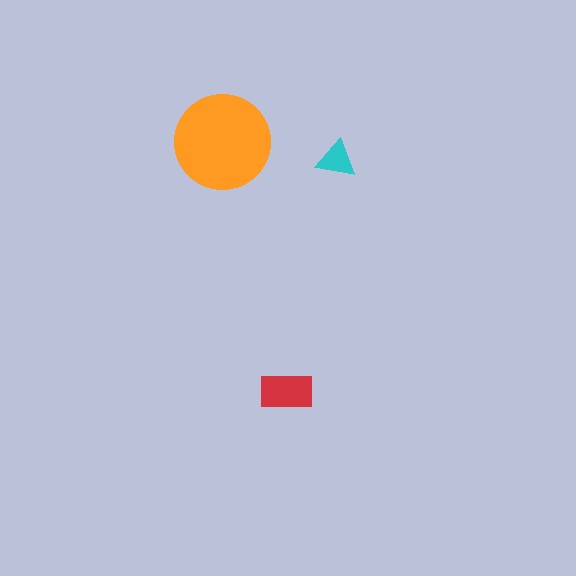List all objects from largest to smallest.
The orange circle, the red rectangle, the cyan triangle.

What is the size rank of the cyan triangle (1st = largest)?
3rd.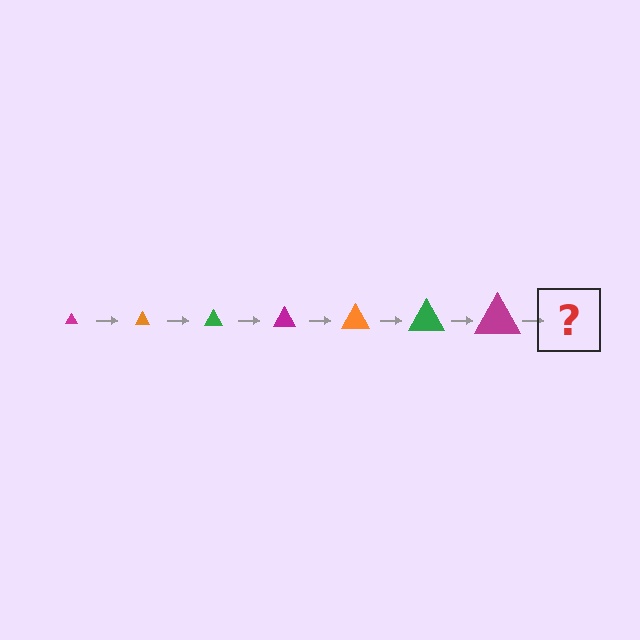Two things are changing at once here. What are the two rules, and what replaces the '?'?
The two rules are that the triangle grows larger each step and the color cycles through magenta, orange, and green. The '?' should be an orange triangle, larger than the previous one.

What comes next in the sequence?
The next element should be an orange triangle, larger than the previous one.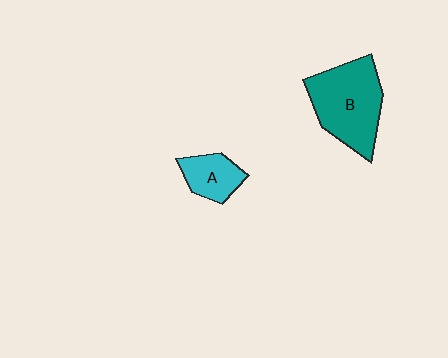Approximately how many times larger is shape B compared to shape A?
Approximately 2.3 times.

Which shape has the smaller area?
Shape A (cyan).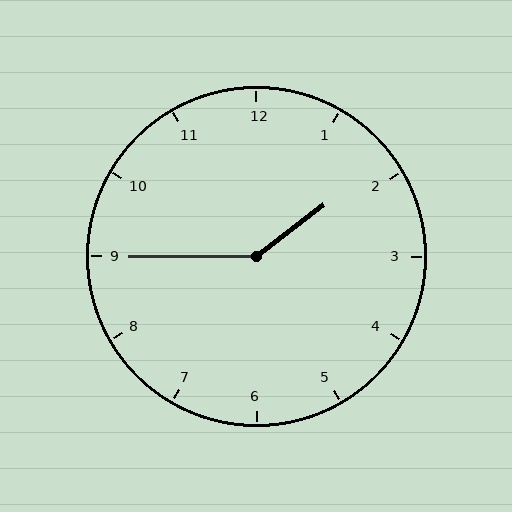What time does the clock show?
1:45.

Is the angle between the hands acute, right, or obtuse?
It is obtuse.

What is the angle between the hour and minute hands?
Approximately 142 degrees.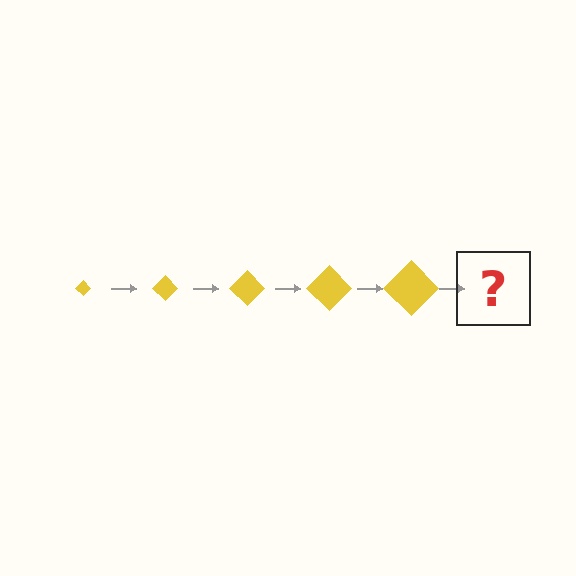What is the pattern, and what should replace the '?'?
The pattern is that the diamond gets progressively larger each step. The '?' should be a yellow diamond, larger than the previous one.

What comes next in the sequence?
The next element should be a yellow diamond, larger than the previous one.